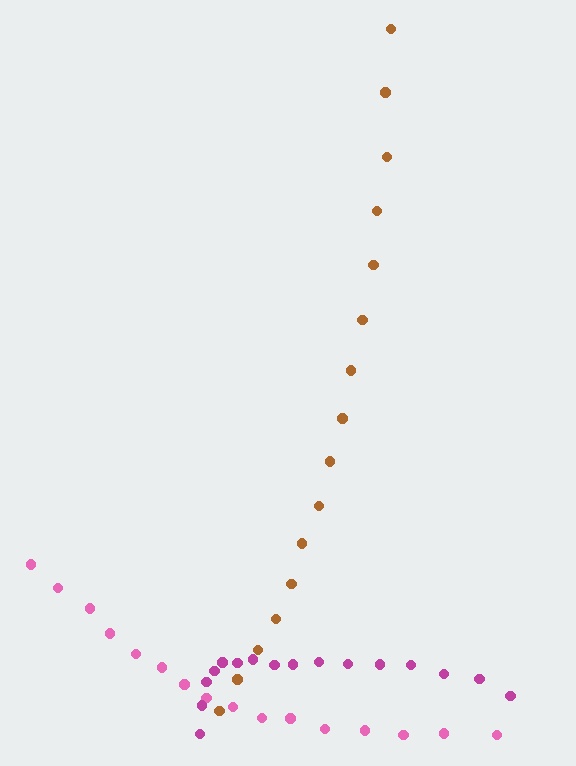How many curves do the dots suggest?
There are 3 distinct paths.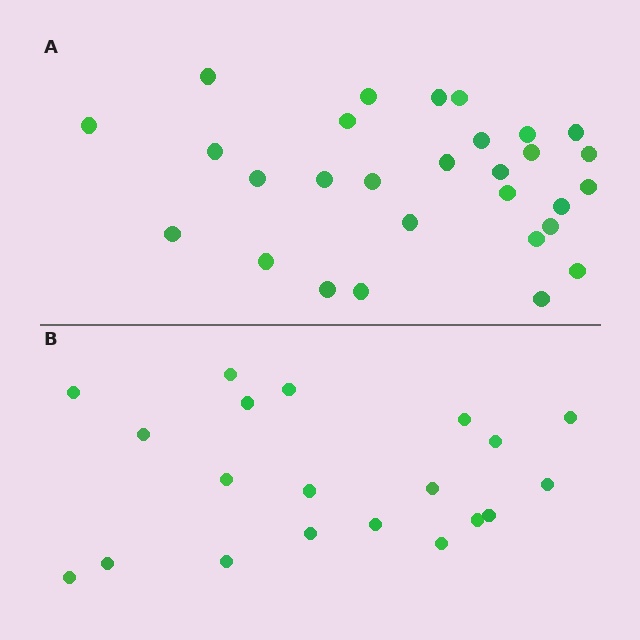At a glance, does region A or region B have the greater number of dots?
Region A (the top region) has more dots.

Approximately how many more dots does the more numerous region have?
Region A has roughly 8 or so more dots than region B.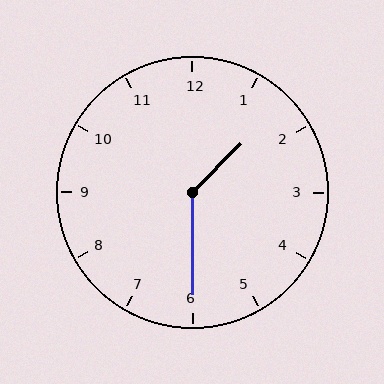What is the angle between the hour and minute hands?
Approximately 135 degrees.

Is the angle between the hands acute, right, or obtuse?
It is obtuse.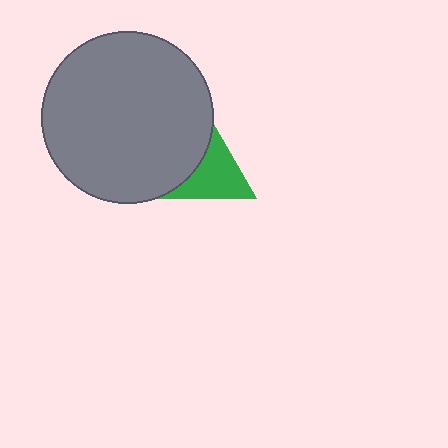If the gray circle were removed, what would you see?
You would see the complete green triangle.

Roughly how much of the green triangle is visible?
About half of it is visible (roughly 46%).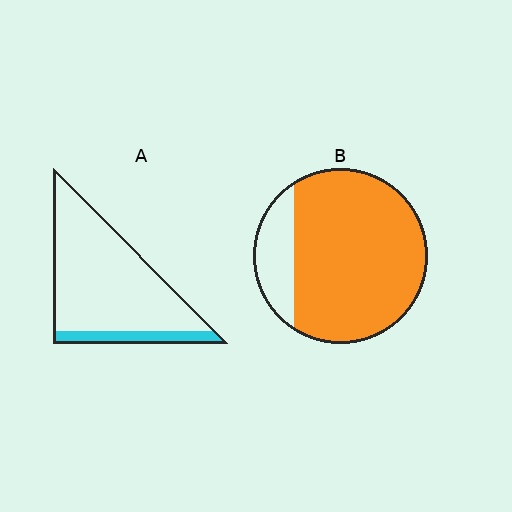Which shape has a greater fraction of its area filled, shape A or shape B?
Shape B.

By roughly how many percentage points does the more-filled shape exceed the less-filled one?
By roughly 70 percentage points (B over A).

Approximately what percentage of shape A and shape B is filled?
A is approximately 15% and B is approximately 80%.